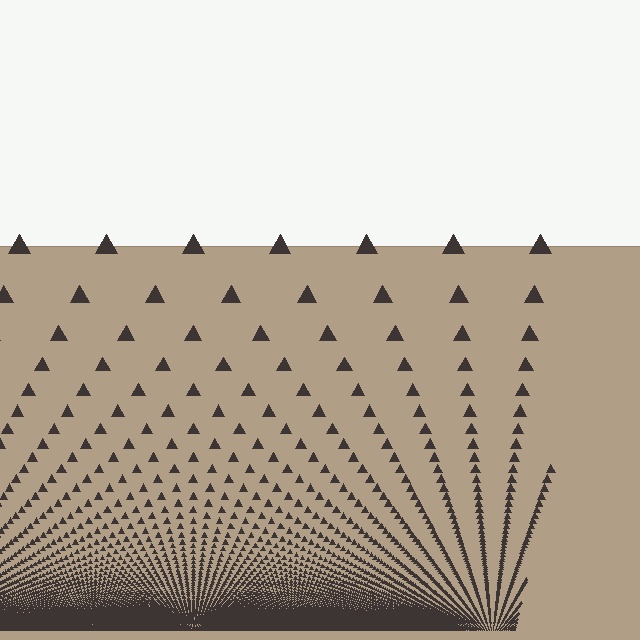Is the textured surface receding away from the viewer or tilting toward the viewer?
The surface appears to tilt toward the viewer. Texture elements get larger and sparser toward the top.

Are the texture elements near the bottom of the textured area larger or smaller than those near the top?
Smaller. The gradient is inverted — elements near the bottom are smaller and denser.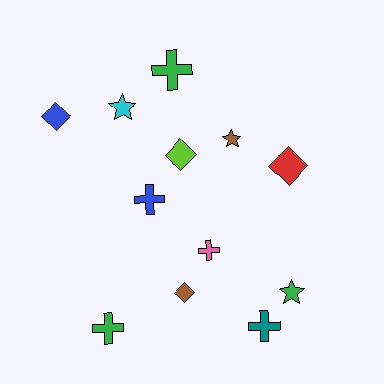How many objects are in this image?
There are 12 objects.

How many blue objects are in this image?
There are 2 blue objects.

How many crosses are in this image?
There are 5 crosses.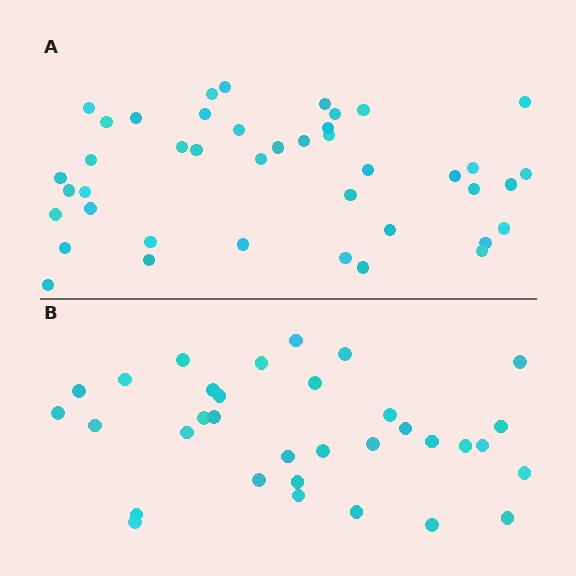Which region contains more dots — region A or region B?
Region A (the top region) has more dots.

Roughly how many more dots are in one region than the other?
Region A has roughly 8 or so more dots than region B.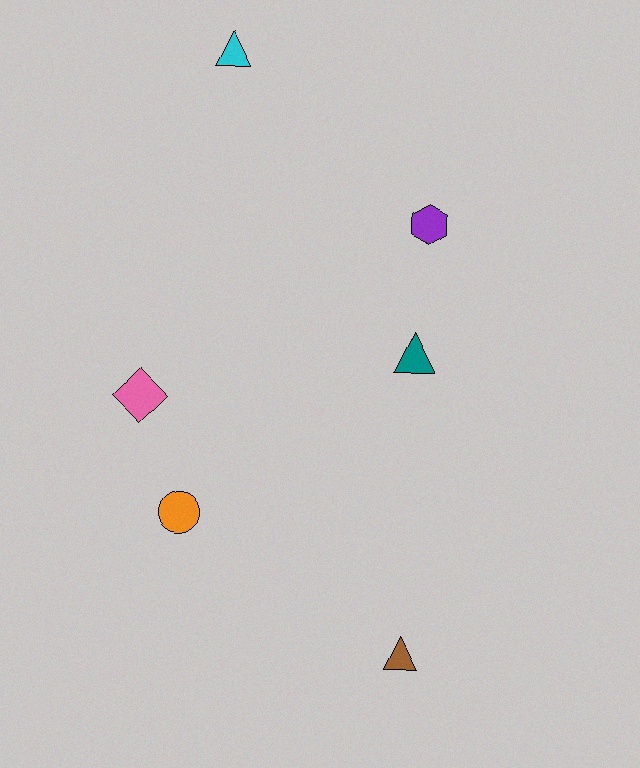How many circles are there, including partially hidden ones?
There is 1 circle.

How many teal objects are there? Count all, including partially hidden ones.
There is 1 teal object.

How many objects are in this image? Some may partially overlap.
There are 6 objects.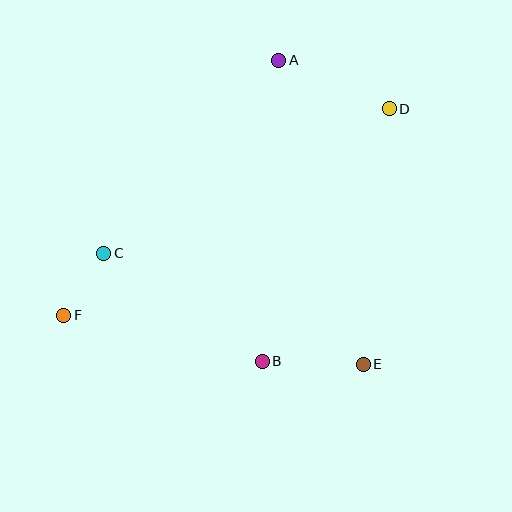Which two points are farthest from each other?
Points D and F are farthest from each other.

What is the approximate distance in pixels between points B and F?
The distance between B and F is approximately 204 pixels.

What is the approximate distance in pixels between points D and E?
The distance between D and E is approximately 257 pixels.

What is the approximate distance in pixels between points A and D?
The distance between A and D is approximately 121 pixels.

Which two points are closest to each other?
Points C and F are closest to each other.